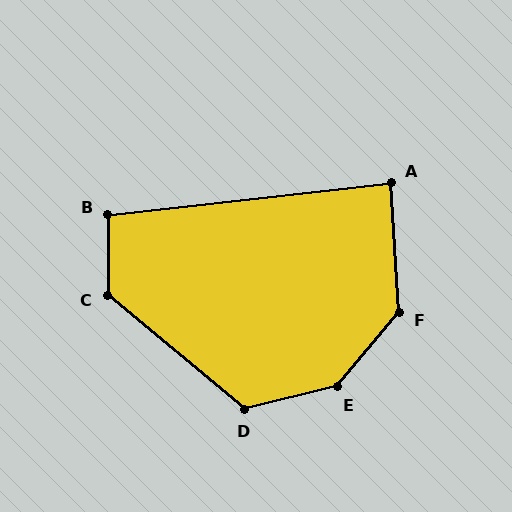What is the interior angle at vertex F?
Approximately 137 degrees (obtuse).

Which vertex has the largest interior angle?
E, at approximately 144 degrees.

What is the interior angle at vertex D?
Approximately 126 degrees (obtuse).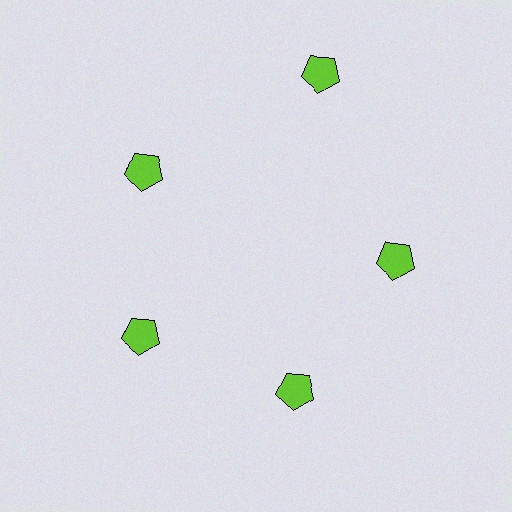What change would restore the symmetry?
The symmetry would be restored by moving it inward, back onto the ring so that all 5 pentagons sit at equal angles and equal distance from the center.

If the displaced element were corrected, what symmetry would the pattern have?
It would have 5-fold rotational symmetry — the pattern would map onto itself every 72 degrees.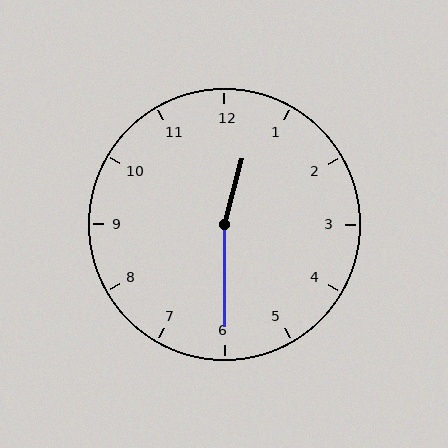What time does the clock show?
12:30.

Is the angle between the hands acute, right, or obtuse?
It is obtuse.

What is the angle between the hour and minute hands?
Approximately 165 degrees.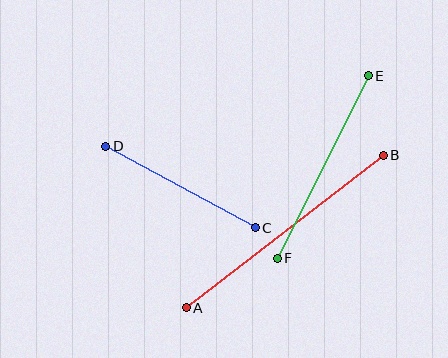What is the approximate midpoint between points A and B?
The midpoint is at approximately (285, 232) pixels.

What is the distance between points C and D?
The distance is approximately 171 pixels.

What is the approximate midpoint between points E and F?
The midpoint is at approximately (323, 167) pixels.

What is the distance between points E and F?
The distance is approximately 204 pixels.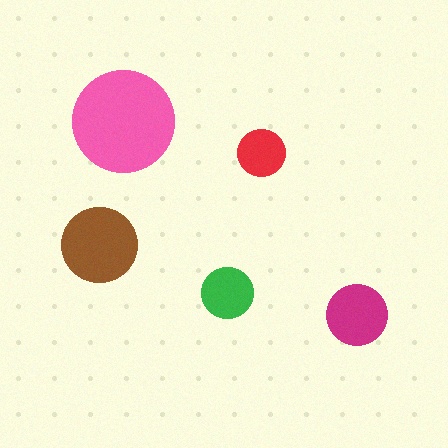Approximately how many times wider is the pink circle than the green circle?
About 2 times wider.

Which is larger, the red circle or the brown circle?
The brown one.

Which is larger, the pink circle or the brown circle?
The pink one.